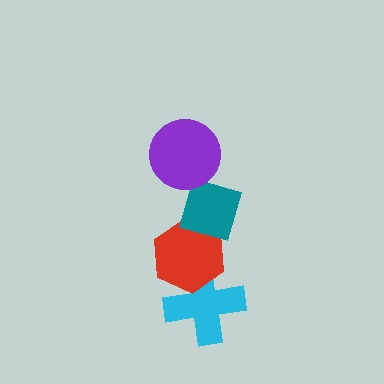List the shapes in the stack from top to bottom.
From top to bottom: the purple circle, the teal diamond, the red hexagon, the cyan cross.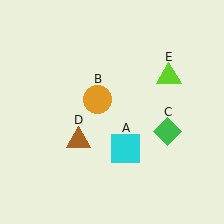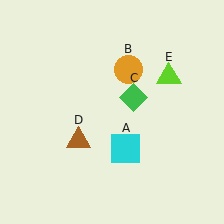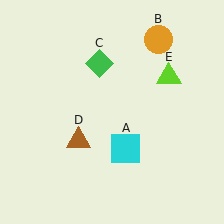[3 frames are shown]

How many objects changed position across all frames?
2 objects changed position: orange circle (object B), green diamond (object C).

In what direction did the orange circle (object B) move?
The orange circle (object B) moved up and to the right.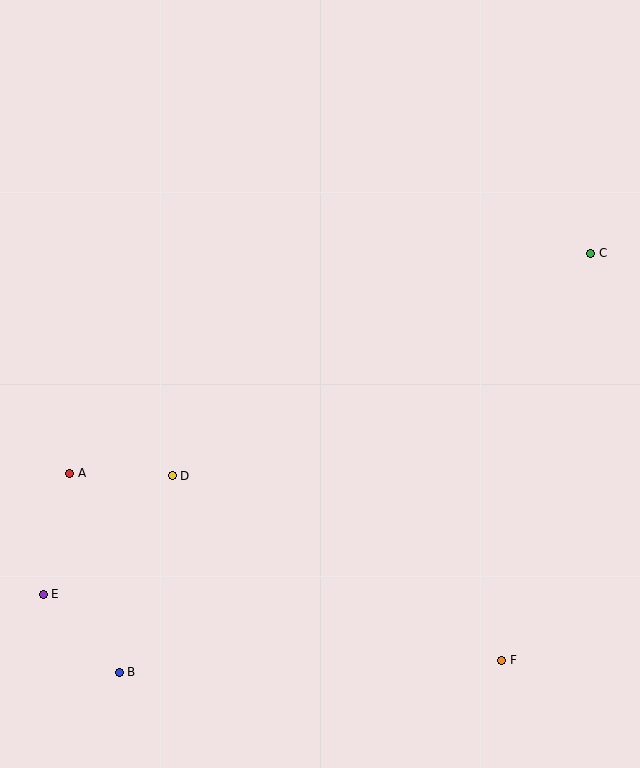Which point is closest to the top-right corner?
Point C is closest to the top-right corner.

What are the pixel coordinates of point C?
Point C is at (591, 253).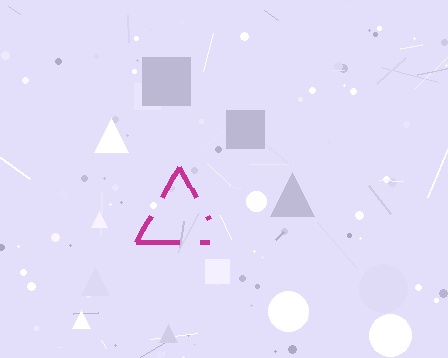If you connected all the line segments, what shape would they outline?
They would outline a triangle.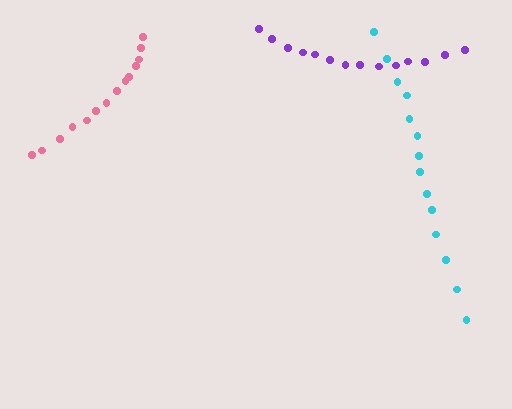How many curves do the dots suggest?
There are 3 distinct paths.